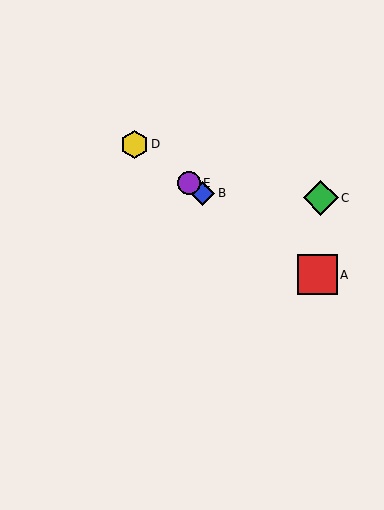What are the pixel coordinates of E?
Object E is at (189, 183).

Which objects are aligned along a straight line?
Objects A, B, D, E are aligned along a straight line.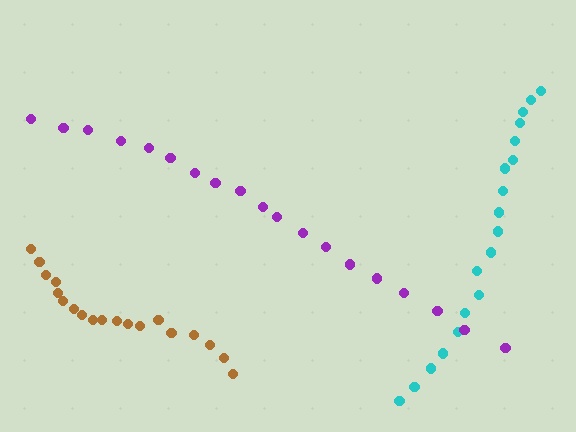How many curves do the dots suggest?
There are 3 distinct paths.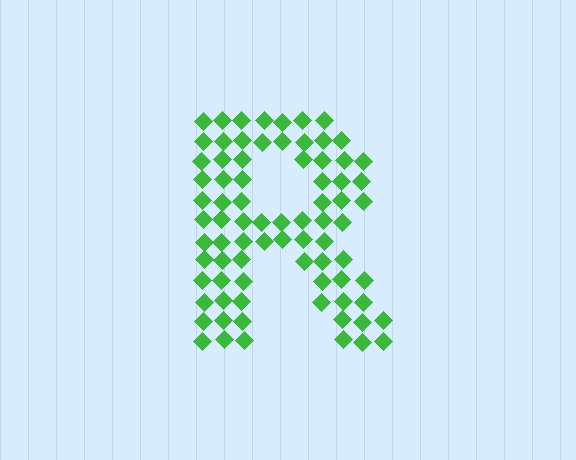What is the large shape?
The large shape is the letter R.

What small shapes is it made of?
It is made of small diamonds.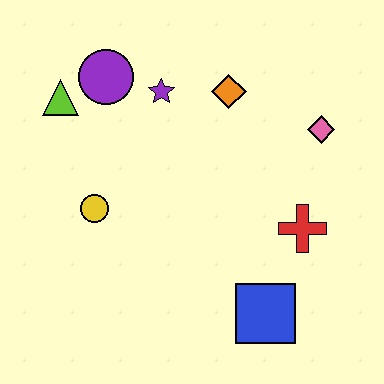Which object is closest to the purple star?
The purple circle is closest to the purple star.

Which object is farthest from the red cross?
The lime triangle is farthest from the red cross.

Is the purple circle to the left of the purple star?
Yes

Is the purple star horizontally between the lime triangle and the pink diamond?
Yes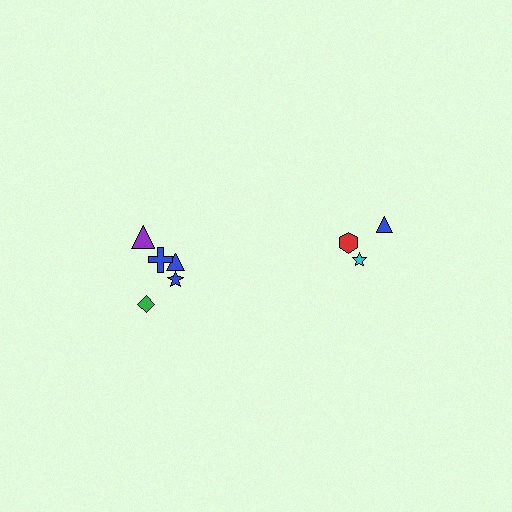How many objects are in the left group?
There are 5 objects.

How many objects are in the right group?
There are 3 objects.